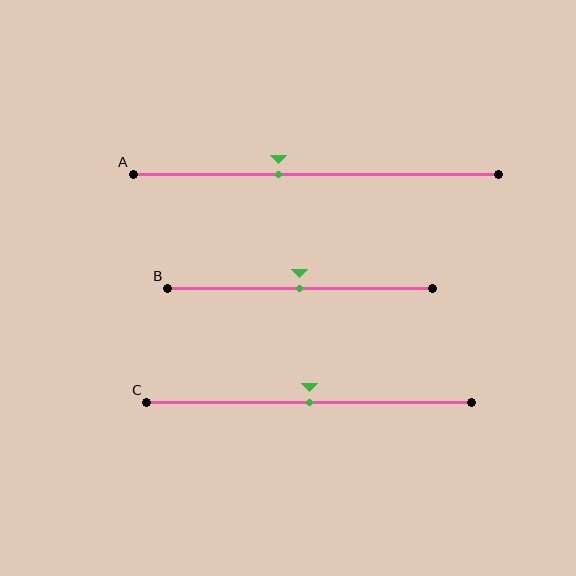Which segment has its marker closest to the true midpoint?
Segment B has its marker closest to the true midpoint.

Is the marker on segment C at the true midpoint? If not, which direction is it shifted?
Yes, the marker on segment C is at the true midpoint.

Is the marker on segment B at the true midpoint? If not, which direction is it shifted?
Yes, the marker on segment B is at the true midpoint.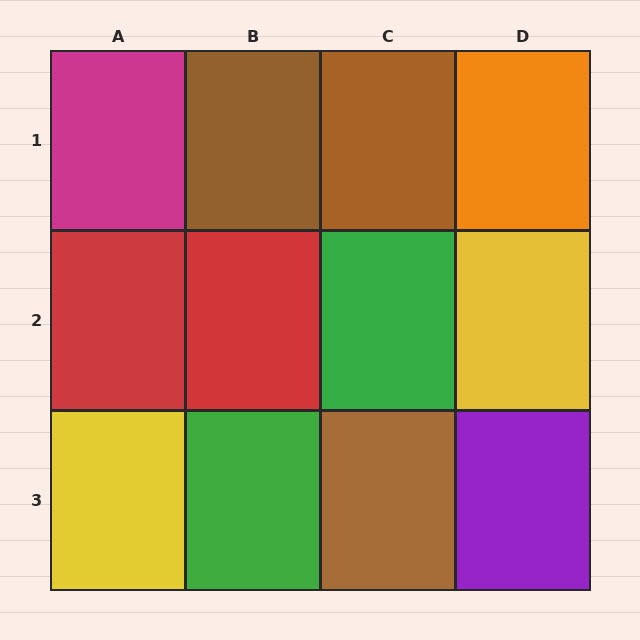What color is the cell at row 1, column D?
Orange.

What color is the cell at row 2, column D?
Yellow.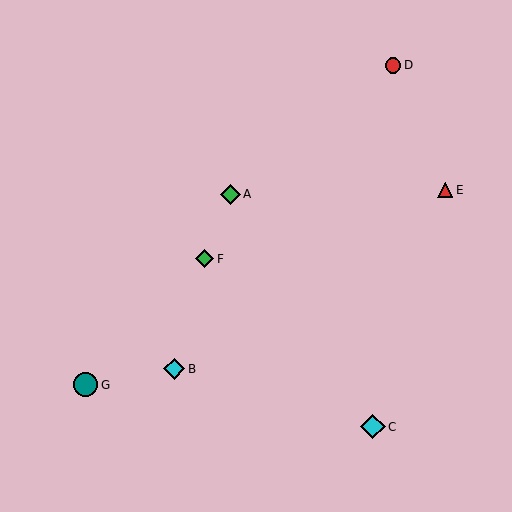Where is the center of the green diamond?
The center of the green diamond is at (205, 259).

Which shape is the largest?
The cyan diamond (labeled C) is the largest.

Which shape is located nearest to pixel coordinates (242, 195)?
The green diamond (labeled A) at (230, 194) is nearest to that location.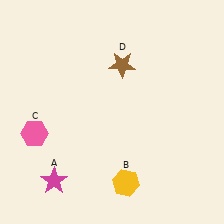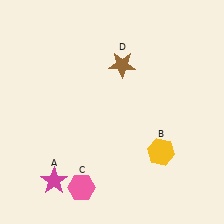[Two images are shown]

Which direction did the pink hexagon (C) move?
The pink hexagon (C) moved down.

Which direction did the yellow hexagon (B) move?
The yellow hexagon (B) moved right.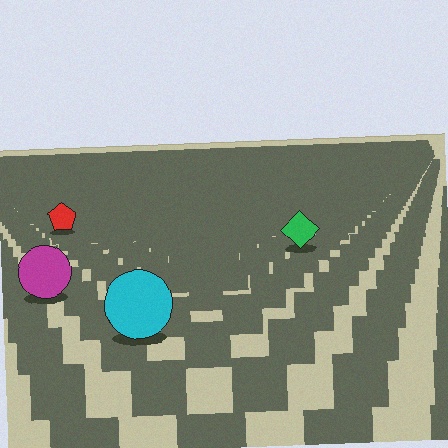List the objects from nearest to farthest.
From nearest to farthest: the cyan circle, the magenta circle, the green diamond, the red pentagon.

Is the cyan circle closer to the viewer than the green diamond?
Yes. The cyan circle is closer — you can tell from the texture gradient: the ground texture is coarser near it.